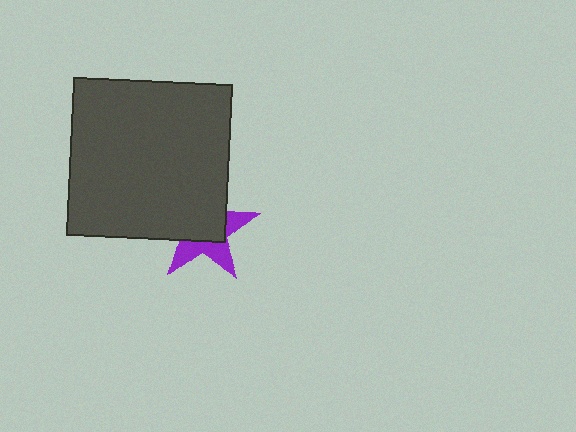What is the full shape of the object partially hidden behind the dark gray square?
The partially hidden object is a purple star.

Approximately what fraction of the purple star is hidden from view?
Roughly 59% of the purple star is hidden behind the dark gray square.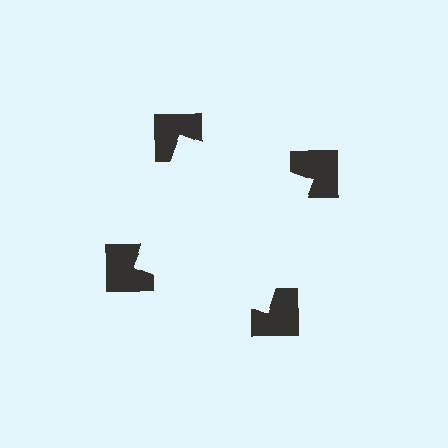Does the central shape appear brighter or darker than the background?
It typically appears slightly brighter than the background, even though no actual brightness change is drawn.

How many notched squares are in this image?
There are 4 — one at each vertex of the illusory square.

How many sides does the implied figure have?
4 sides.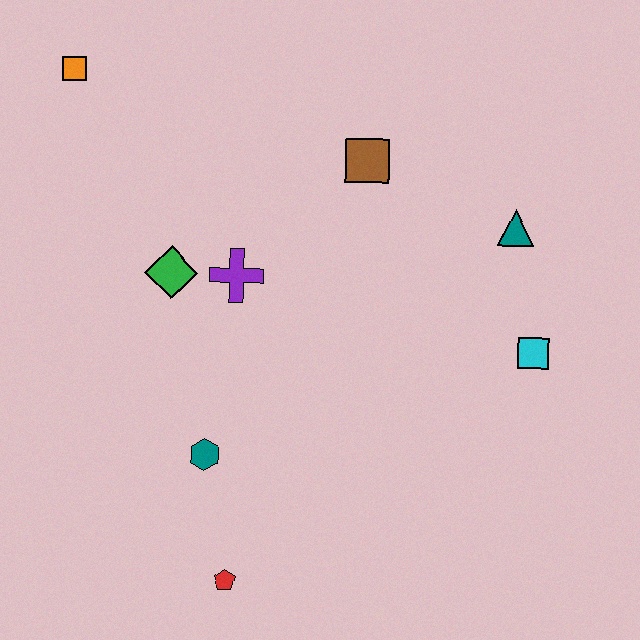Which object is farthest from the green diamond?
The cyan square is farthest from the green diamond.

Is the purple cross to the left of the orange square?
No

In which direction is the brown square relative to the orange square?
The brown square is to the right of the orange square.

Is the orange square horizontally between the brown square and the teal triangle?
No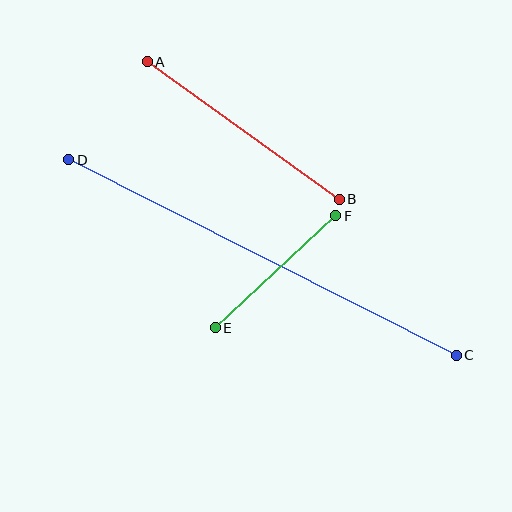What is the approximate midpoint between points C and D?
The midpoint is at approximately (262, 258) pixels.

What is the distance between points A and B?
The distance is approximately 236 pixels.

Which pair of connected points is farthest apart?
Points C and D are farthest apart.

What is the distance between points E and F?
The distance is approximately 165 pixels.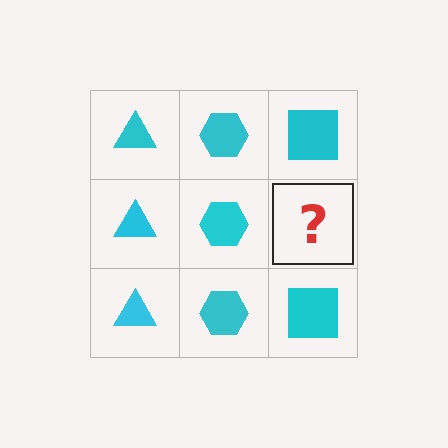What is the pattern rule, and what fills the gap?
The rule is that each column has a consistent shape. The gap should be filled with a cyan square.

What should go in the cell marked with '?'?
The missing cell should contain a cyan square.